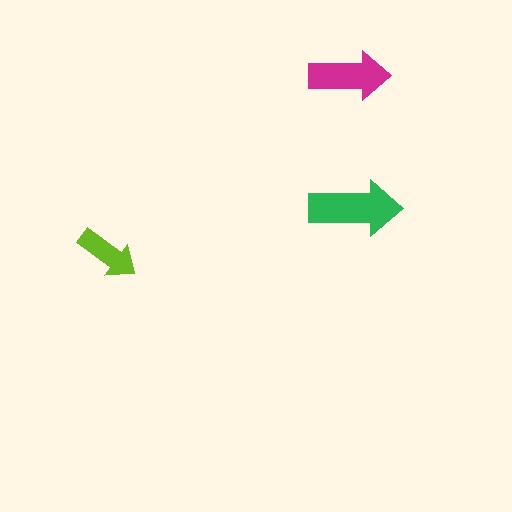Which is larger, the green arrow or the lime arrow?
The green one.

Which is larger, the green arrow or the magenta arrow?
The green one.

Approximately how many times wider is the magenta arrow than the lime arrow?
About 1.5 times wider.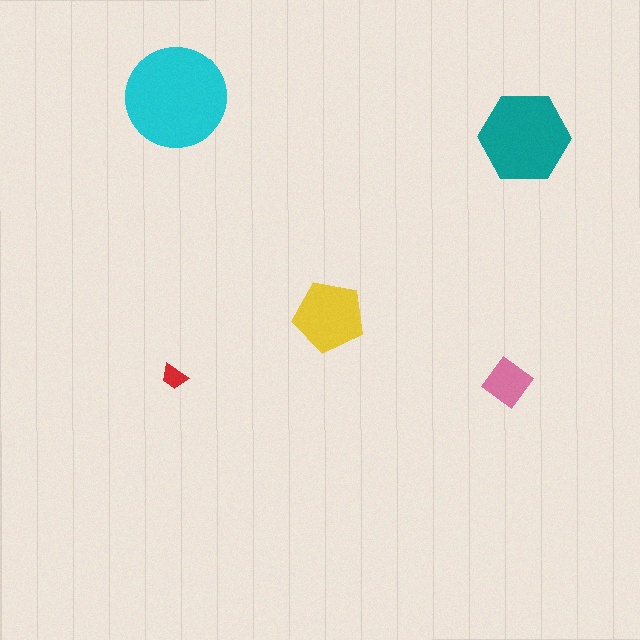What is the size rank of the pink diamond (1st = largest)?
4th.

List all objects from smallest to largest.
The red trapezoid, the pink diamond, the yellow pentagon, the teal hexagon, the cyan circle.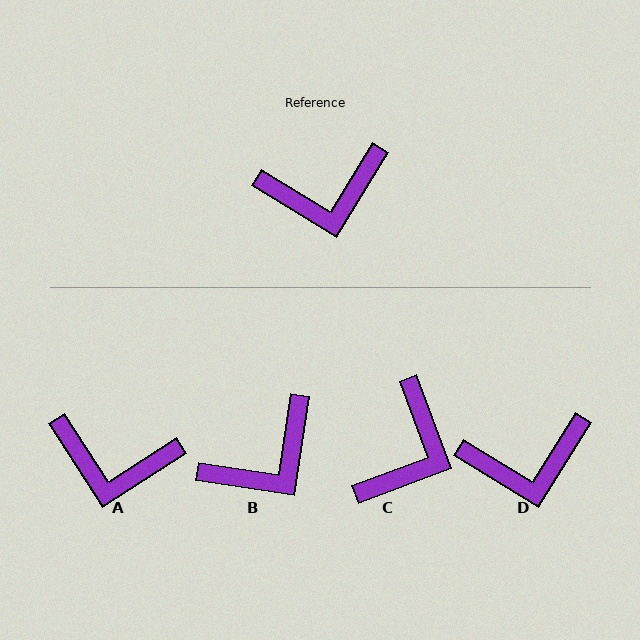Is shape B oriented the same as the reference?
No, it is off by about 23 degrees.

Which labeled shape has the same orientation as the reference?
D.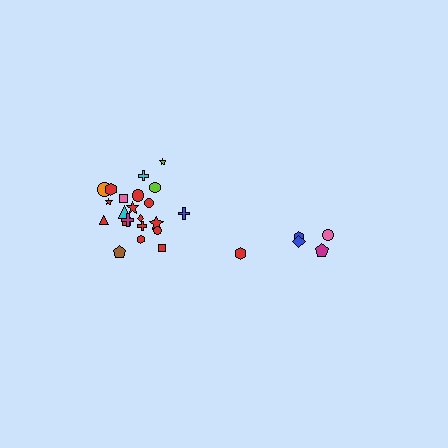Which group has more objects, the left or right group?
The left group.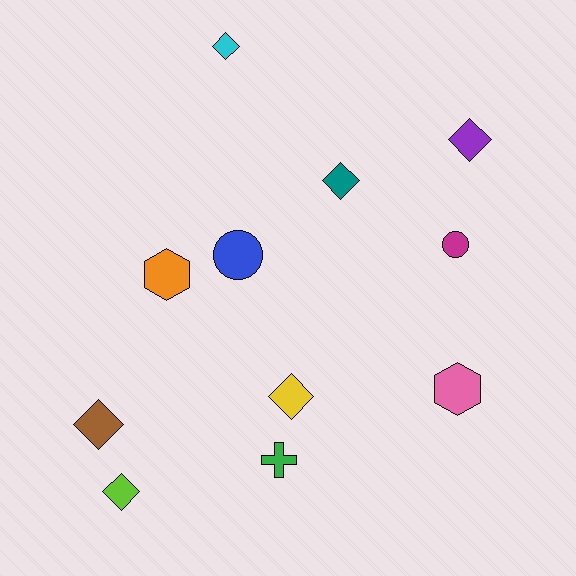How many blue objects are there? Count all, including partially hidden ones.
There is 1 blue object.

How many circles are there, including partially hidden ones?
There are 2 circles.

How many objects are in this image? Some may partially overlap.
There are 11 objects.